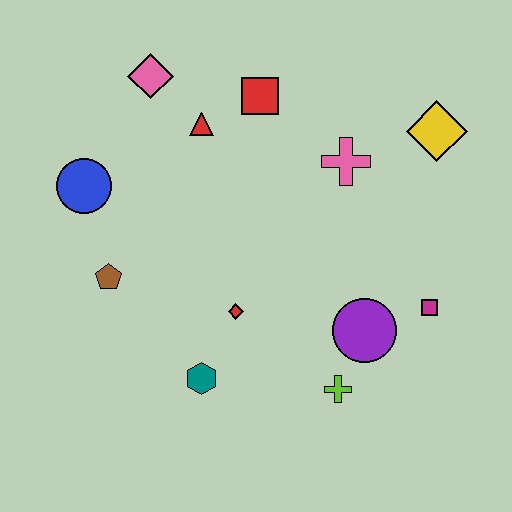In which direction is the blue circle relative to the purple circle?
The blue circle is to the left of the purple circle.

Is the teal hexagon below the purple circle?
Yes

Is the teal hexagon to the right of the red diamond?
No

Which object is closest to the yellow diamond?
The pink cross is closest to the yellow diamond.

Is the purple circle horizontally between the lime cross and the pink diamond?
No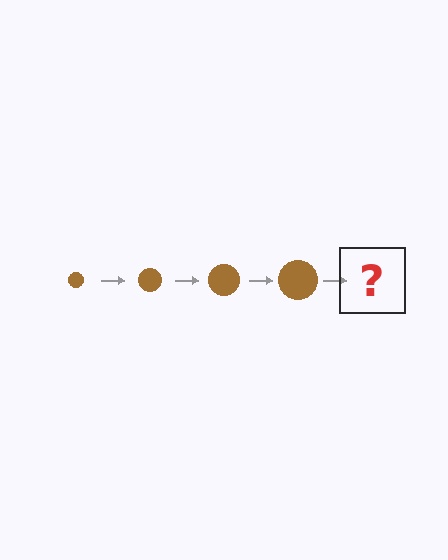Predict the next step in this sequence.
The next step is a brown circle, larger than the previous one.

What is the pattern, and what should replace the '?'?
The pattern is that the circle gets progressively larger each step. The '?' should be a brown circle, larger than the previous one.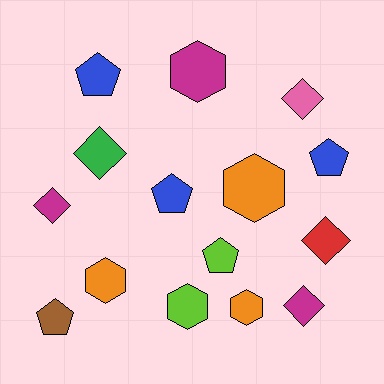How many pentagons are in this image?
There are 5 pentagons.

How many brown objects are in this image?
There is 1 brown object.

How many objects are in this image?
There are 15 objects.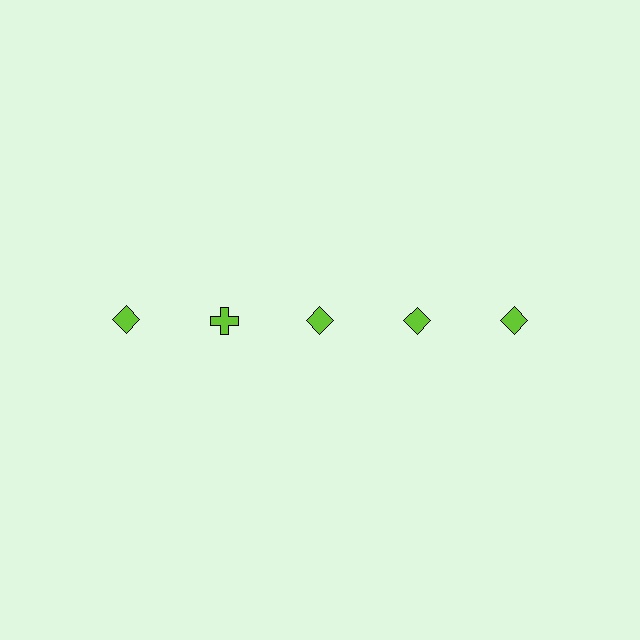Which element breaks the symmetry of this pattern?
The lime cross in the top row, second from left column breaks the symmetry. All other shapes are lime diamonds.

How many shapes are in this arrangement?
There are 5 shapes arranged in a grid pattern.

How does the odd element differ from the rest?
It has a different shape: cross instead of diamond.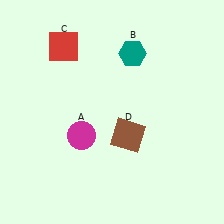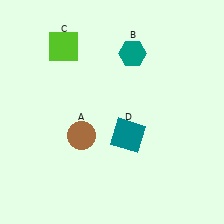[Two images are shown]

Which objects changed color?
A changed from magenta to brown. C changed from red to lime. D changed from brown to teal.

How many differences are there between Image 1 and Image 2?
There are 3 differences between the two images.